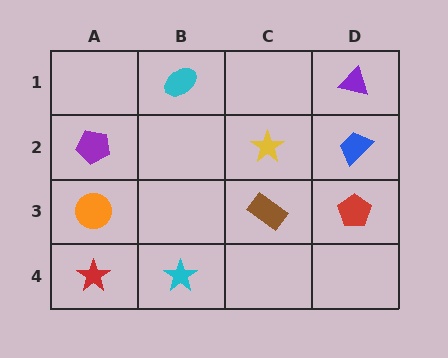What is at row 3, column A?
An orange circle.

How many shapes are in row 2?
3 shapes.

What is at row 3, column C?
A brown rectangle.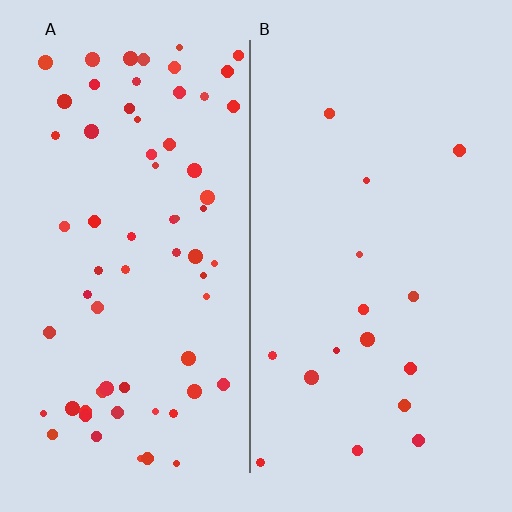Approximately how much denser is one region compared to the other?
Approximately 4.1× — region A over region B.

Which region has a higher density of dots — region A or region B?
A (the left).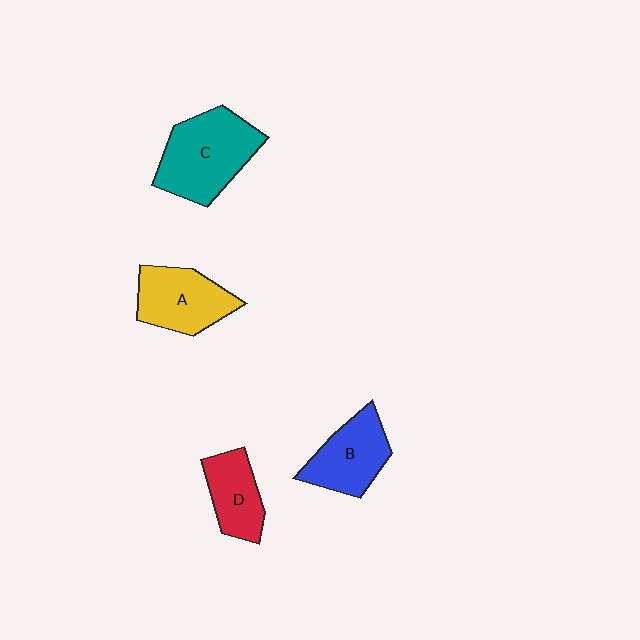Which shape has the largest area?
Shape C (teal).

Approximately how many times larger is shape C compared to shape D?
Approximately 1.7 times.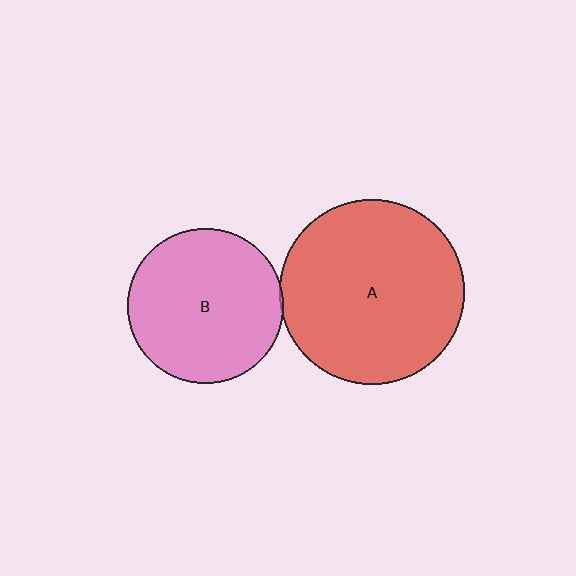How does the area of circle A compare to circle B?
Approximately 1.4 times.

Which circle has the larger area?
Circle A (red).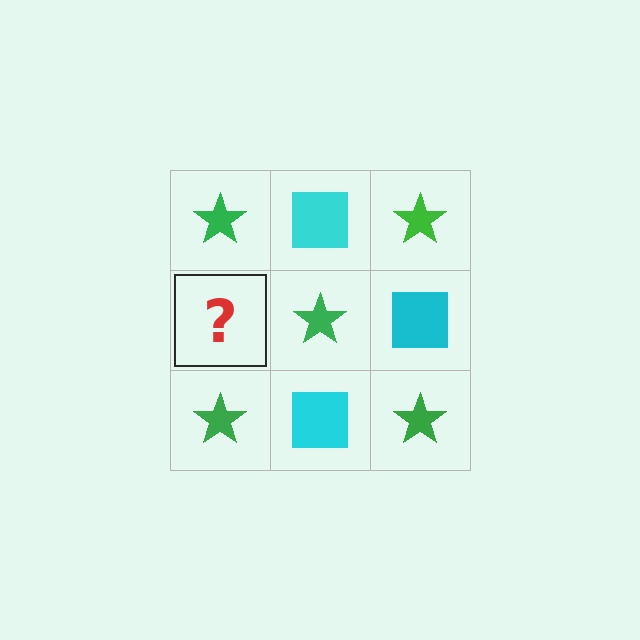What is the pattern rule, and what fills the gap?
The rule is that it alternates green star and cyan square in a checkerboard pattern. The gap should be filled with a cyan square.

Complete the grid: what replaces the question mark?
The question mark should be replaced with a cyan square.